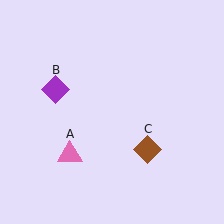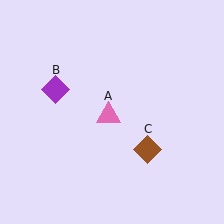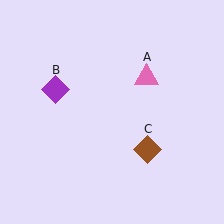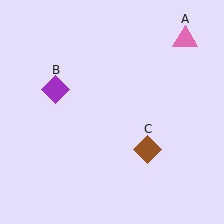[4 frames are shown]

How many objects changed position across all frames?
1 object changed position: pink triangle (object A).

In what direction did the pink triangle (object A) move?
The pink triangle (object A) moved up and to the right.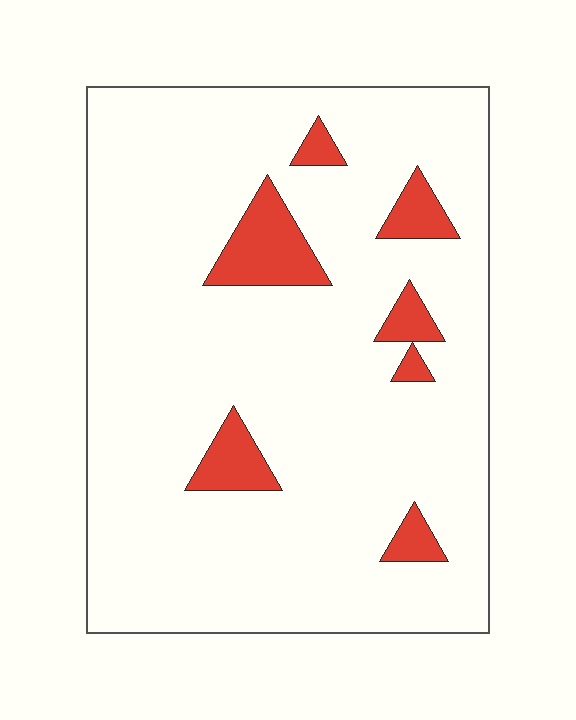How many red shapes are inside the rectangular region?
7.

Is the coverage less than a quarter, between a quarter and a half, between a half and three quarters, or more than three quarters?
Less than a quarter.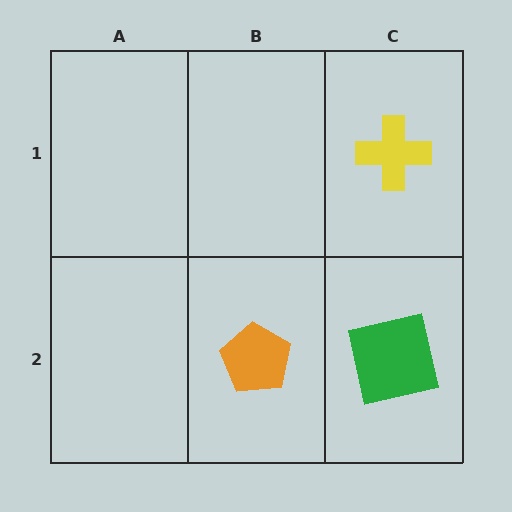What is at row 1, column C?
A yellow cross.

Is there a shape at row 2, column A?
No, that cell is empty.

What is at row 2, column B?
An orange pentagon.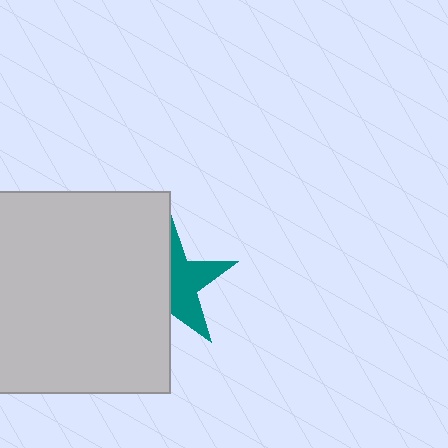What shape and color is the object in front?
The object in front is a light gray square.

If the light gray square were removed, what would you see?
You would see the complete teal star.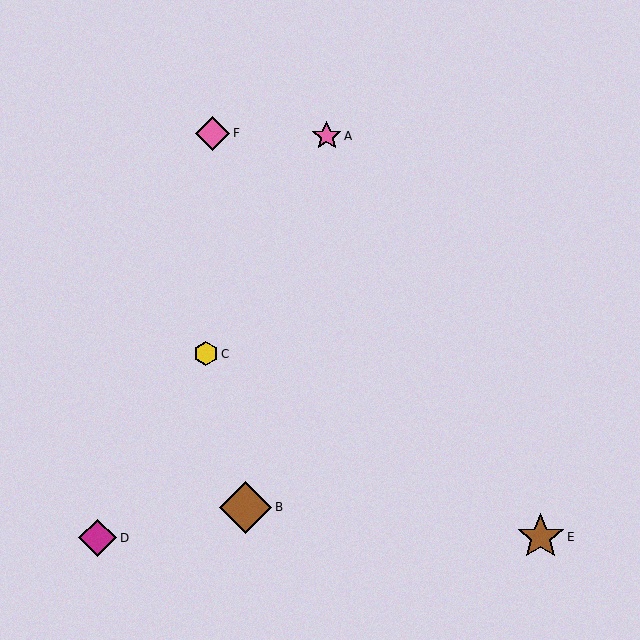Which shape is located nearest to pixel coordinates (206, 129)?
The pink diamond (labeled F) at (213, 133) is nearest to that location.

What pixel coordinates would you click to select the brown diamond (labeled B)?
Click at (246, 507) to select the brown diamond B.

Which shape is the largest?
The brown diamond (labeled B) is the largest.